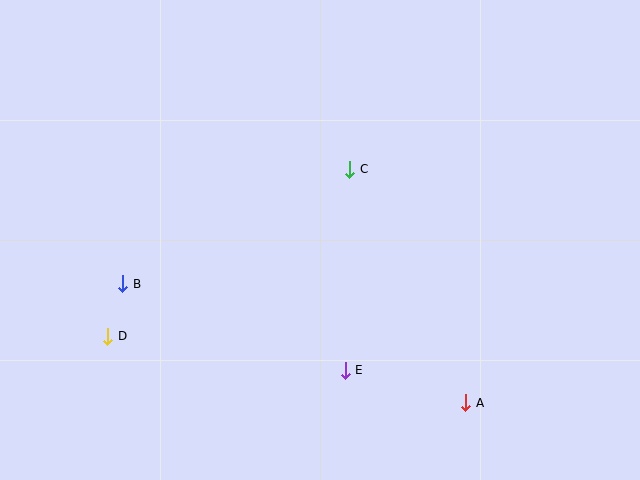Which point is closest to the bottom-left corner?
Point D is closest to the bottom-left corner.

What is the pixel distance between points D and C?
The distance between D and C is 294 pixels.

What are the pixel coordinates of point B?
Point B is at (123, 284).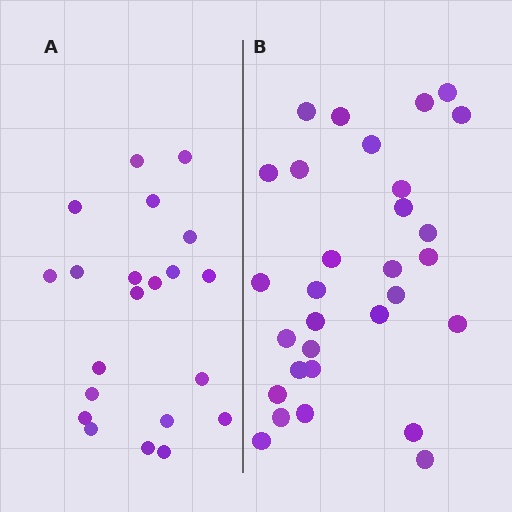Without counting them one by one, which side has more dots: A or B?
Region B (the right region) has more dots.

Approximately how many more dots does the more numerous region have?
Region B has roughly 8 or so more dots than region A.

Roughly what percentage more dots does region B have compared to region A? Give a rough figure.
About 45% more.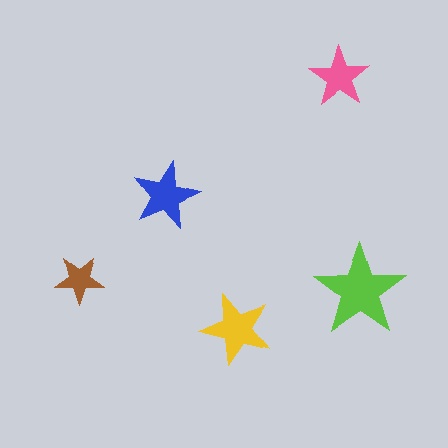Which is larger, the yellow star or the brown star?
The yellow one.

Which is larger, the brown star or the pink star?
The pink one.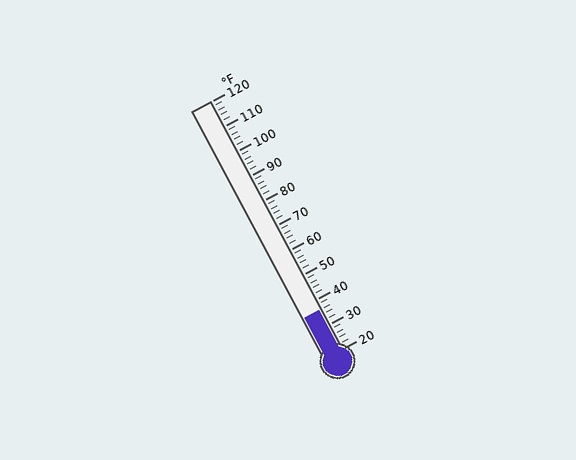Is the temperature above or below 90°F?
The temperature is below 90°F.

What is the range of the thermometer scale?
The thermometer scale ranges from 20°F to 120°F.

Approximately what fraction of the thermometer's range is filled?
The thermometer is filled to approximately 15% of its range.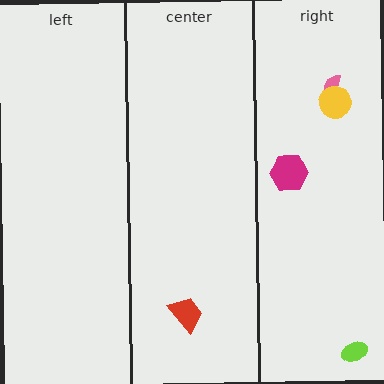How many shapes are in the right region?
4.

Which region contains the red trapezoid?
The center region.